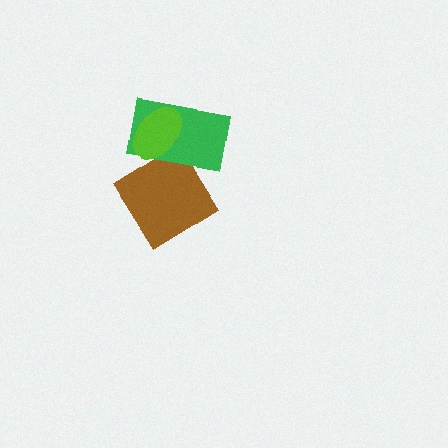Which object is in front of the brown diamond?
The green rectangle is in front of the brown diamond.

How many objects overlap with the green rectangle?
2 objects overlap with the green rectangle.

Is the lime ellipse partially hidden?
No, no other shape covers it.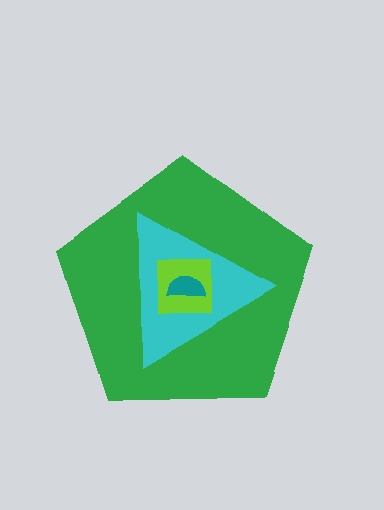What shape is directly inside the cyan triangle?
The lime square.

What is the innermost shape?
The teal semicircle.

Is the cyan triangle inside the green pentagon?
Yes.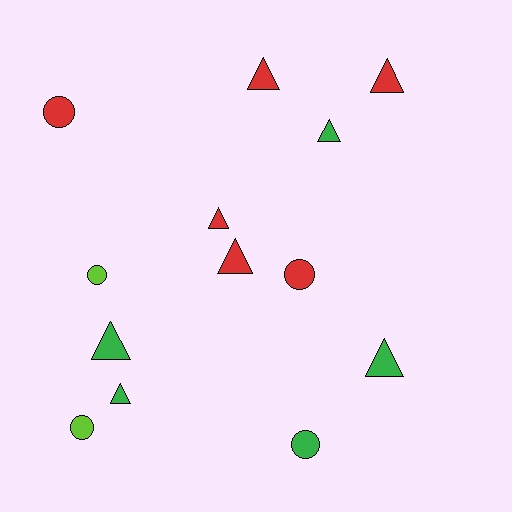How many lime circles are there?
There are 2 lime circles.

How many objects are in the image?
There are 13 objects.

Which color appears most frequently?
Red, with 6 objects.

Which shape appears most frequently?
Triangle, with 8 objects.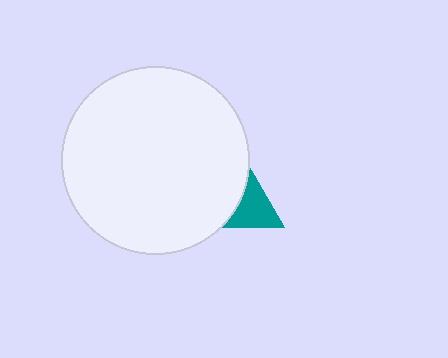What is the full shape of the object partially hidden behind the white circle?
The partially hidden object is a teal triangle.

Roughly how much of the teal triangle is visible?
A small part of it is visible (roughly 40%).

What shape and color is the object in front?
The object in front is a white circle.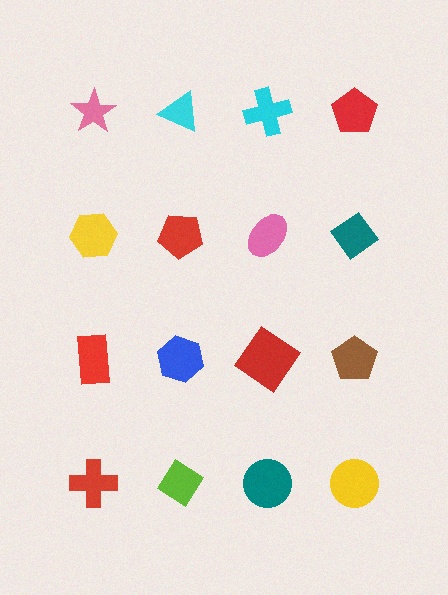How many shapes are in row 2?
4 shapes.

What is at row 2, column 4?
A teal diamond.